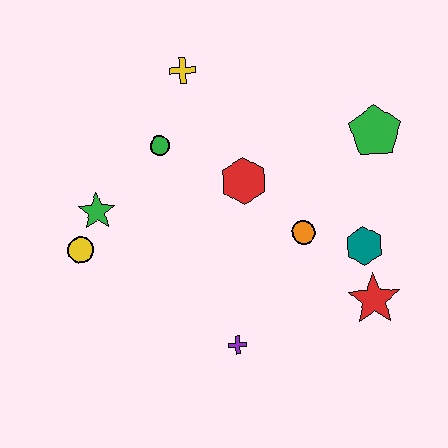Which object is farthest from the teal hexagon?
The yellow circle is farthest from the teal hexagon.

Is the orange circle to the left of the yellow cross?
No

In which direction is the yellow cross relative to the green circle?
The yellow cross is above the green circle.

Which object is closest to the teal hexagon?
The red star is closest to the teal hexagon.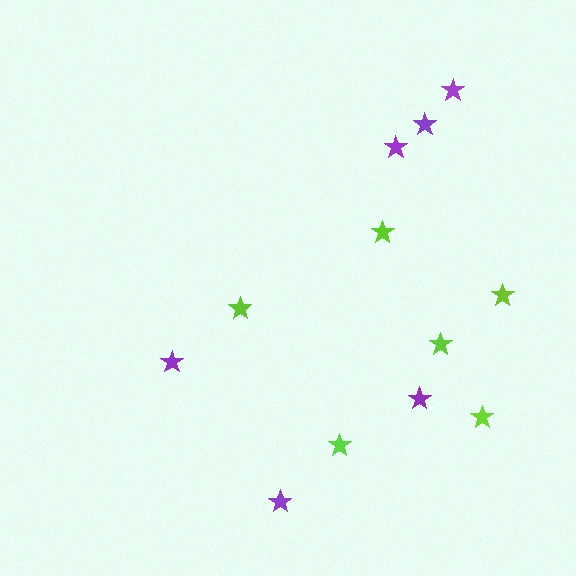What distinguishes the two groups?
There are 2 groups: one group of lime stars (6) and one group of purple stars (6).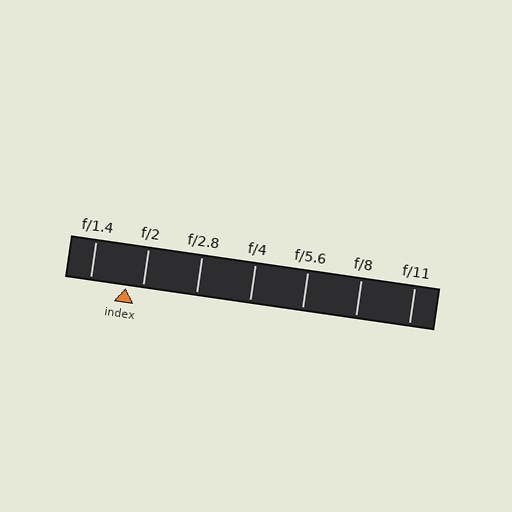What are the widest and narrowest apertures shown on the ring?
The widest aperture shown is f/1.4 and the narrowest is f/11.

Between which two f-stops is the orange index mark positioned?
The index mark is between f/1.4 and f/2.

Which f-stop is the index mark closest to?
The index mark is closest to f/2.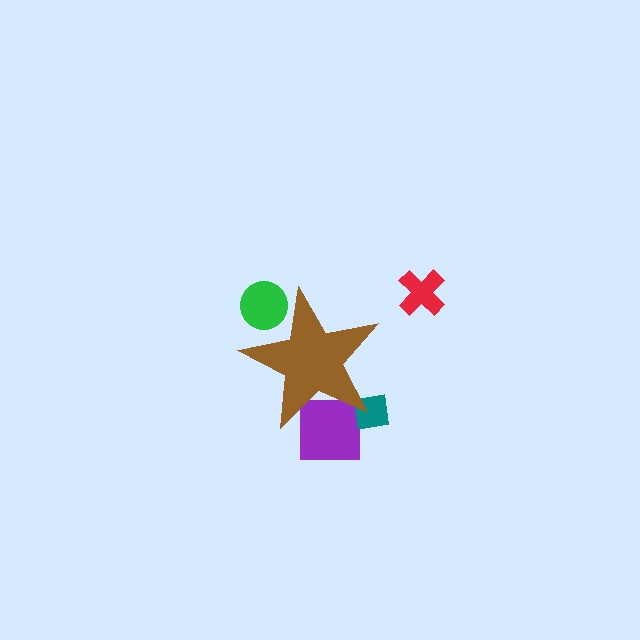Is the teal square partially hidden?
Yes, the teal square is partially hidden behind the brown star.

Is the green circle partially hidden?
Yes, the green circle is partially hidden behind the brown star.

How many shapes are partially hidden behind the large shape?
3 shapes are partially hidden.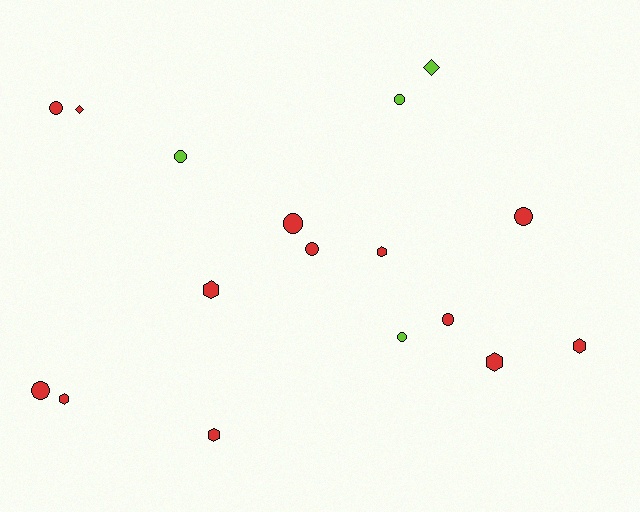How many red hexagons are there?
There are 6 red hexagons.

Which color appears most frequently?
Red, with 13 objects.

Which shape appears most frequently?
Circle, with 9 objects.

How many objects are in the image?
There are 17 objects.